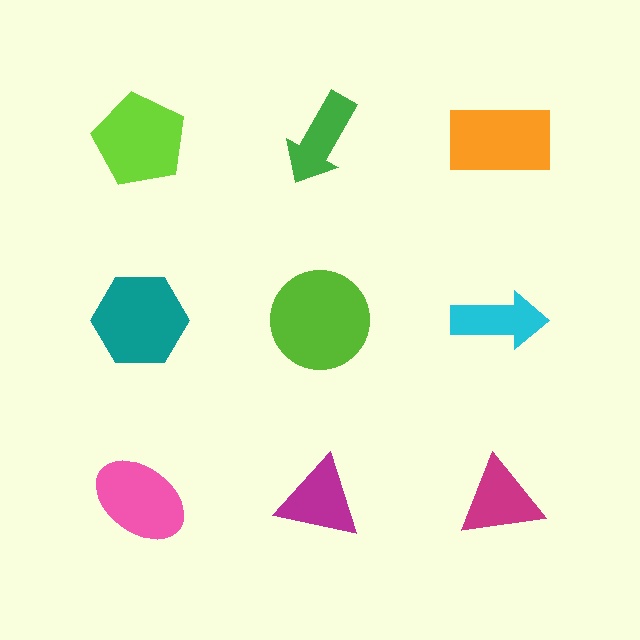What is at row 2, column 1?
A teal hexagon.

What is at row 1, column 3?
An orange rectangle.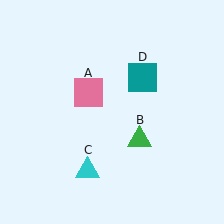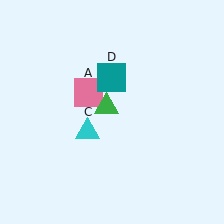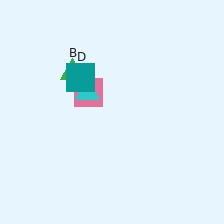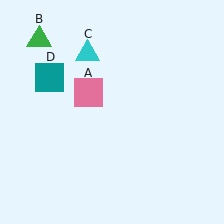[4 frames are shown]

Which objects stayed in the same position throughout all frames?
Pink square (object A) remained stationary.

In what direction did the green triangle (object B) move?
The green triangle (object B) moved up and to the left.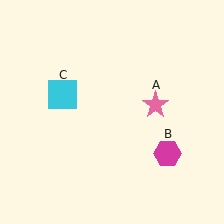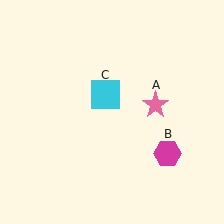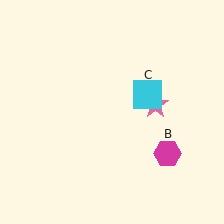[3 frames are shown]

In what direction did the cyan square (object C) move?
The cyan square (object C) moved right.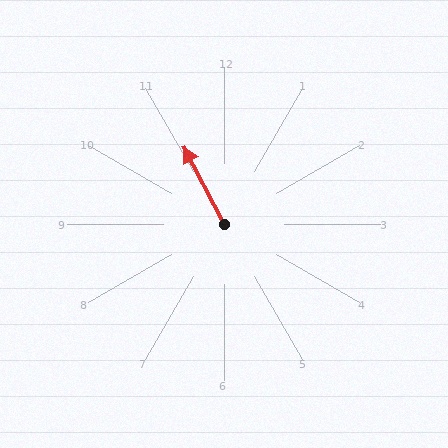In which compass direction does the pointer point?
Northwest.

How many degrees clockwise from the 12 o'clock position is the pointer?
Approximately 333 degrees.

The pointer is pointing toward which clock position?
Roughly 11 o'clock.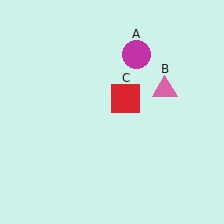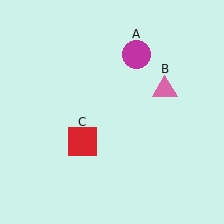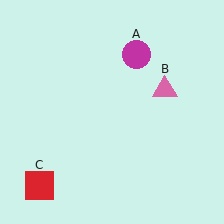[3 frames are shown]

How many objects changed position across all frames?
1 object changed position: red square (object C).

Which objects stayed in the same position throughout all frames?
Magenta circle (object A) and pink triangle (object B) remained stationary.